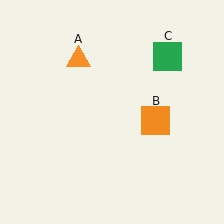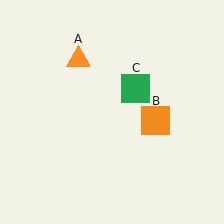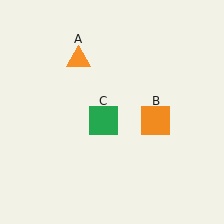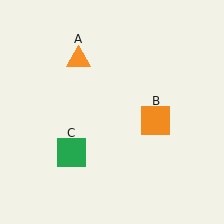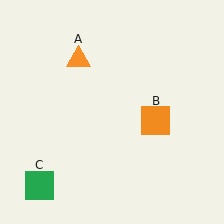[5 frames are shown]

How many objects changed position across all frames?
1 object changed position: green square (object C).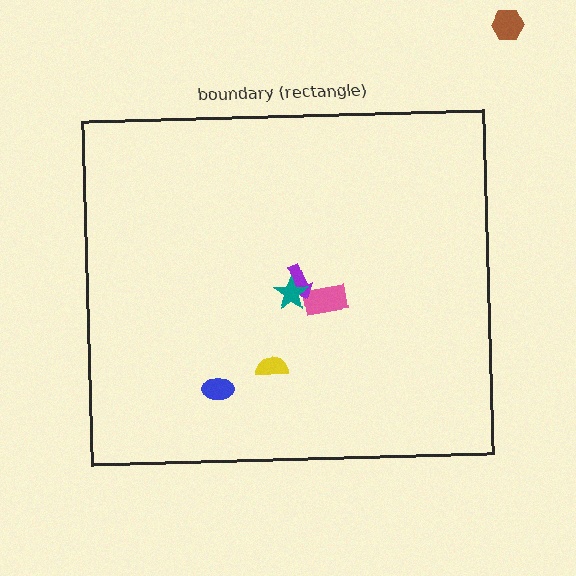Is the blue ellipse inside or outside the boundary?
Inside.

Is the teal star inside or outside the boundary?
Inside.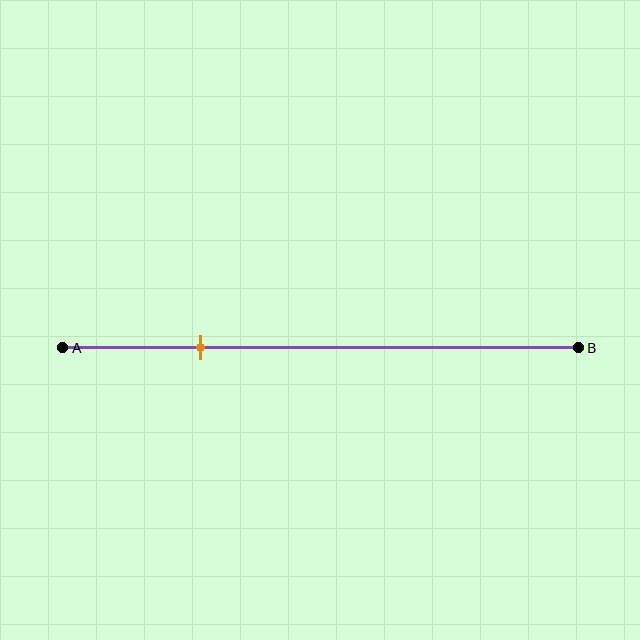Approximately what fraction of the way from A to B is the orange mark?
The orange mark is approximately 25% of the way from A to B.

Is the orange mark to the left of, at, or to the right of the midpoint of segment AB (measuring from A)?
The orange mark is to the left of the midpoint of segment AB.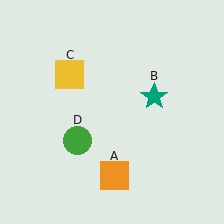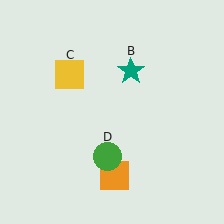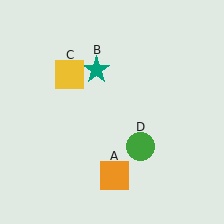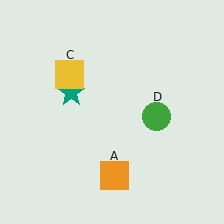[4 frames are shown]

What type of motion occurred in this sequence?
The teal star (object B), green circle (object D) rotated counterclockwise around the center of the scene.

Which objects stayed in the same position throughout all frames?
Orange square (object A) and yellow square (object C) remained stationary.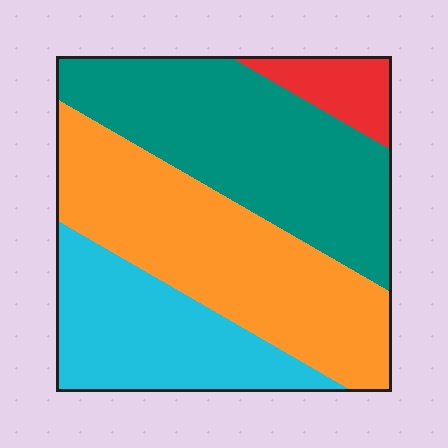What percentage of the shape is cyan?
Cyan covers roughly 25% of the shape.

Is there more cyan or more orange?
Orange.